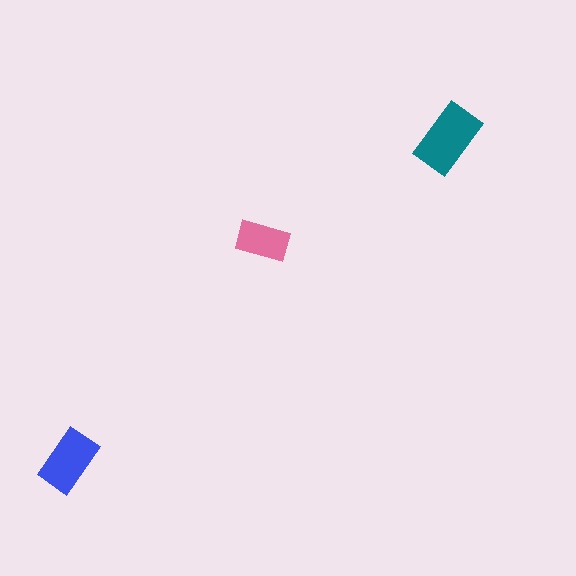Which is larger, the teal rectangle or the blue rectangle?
The teal one.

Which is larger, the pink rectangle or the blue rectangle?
The blue one.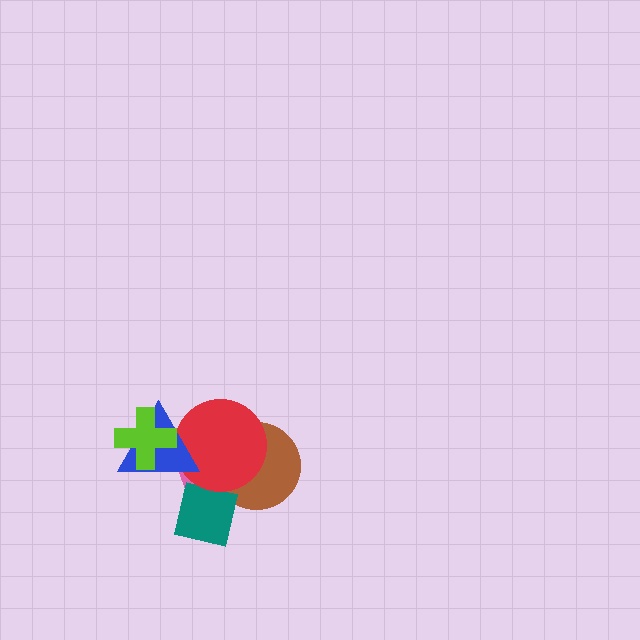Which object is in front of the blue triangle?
The lime cross is in front of the blue triangle.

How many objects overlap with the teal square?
3 objects overlap with the teal square.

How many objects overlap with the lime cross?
1 object overlaps with the lime cross.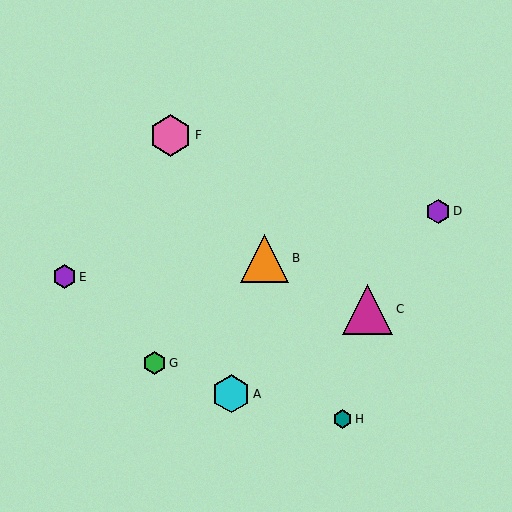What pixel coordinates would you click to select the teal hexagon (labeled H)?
Click at (342, 419) to select the teal hexagon H.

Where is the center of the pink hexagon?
The center of the pink hexagon is at (171, 135).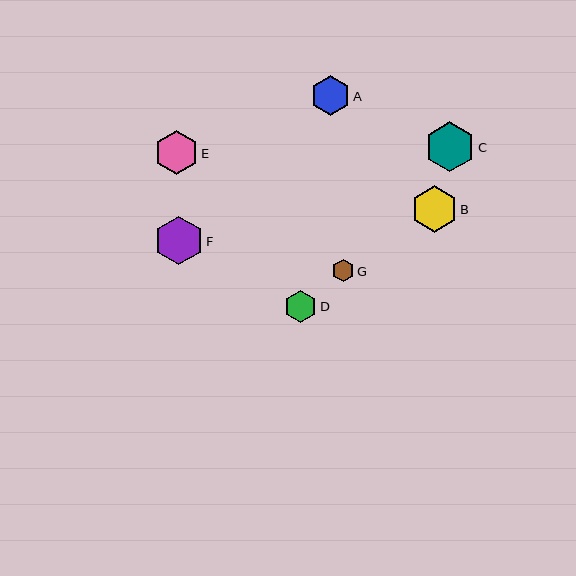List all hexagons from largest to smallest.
From largest to smallest: C, F, B, E, A, D, G.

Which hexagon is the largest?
Hexagon C is the largest with a size of approximately 50 pixels.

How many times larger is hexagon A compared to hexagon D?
Hexagon A is approximately 1.2 times the size of hexagon D.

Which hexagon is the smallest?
Hexagon G is the smallest with a size of approximately 23 pixels.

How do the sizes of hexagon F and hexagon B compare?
Hexagon F and hexagon B are approximately the same size.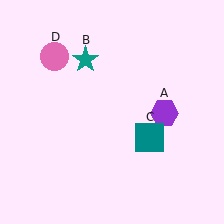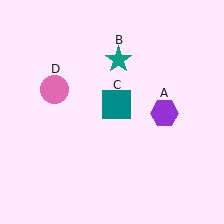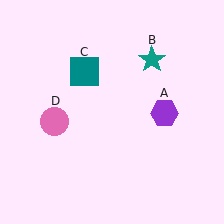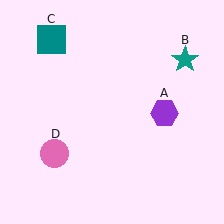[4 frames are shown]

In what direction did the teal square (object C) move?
The teal square (object C) moved up and to the left.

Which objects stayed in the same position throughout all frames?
Purple hexagon (object A) remained stationary.